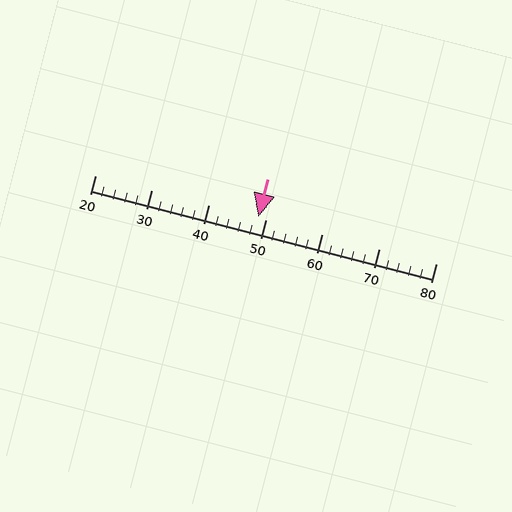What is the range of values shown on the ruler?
The ruler shows values from 20 to 80.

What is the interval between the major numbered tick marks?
The major tick marks are spaced 10 units apart.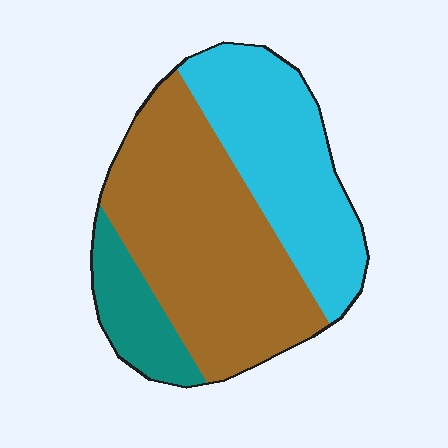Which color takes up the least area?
Teal, at roughly 15%.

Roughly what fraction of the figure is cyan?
Cyan takes up about one third (1/3) of the figure.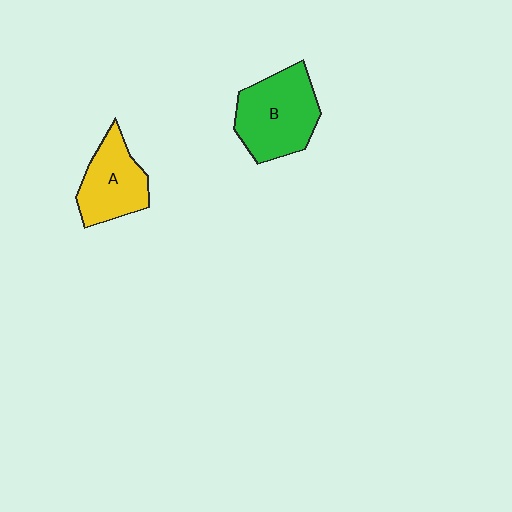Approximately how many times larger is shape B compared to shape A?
Approximately 1.3 times.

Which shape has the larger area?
Shape B (green).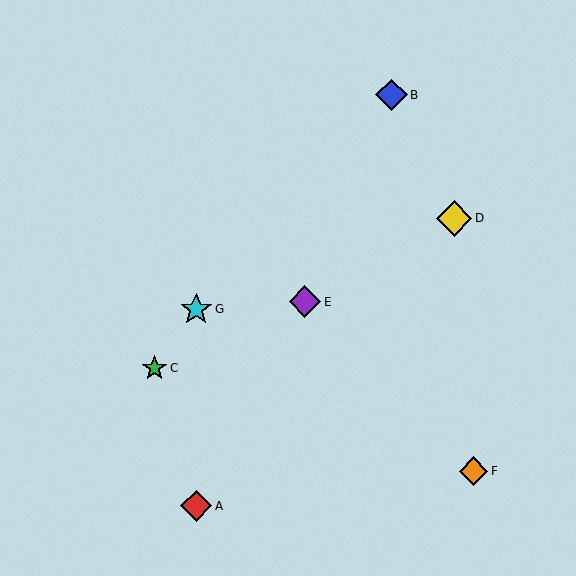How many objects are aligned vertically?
2 objects (A, G) are aligned vertically.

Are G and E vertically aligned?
No, G is at x≈196 and E is at x≈305.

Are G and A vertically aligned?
Yes, both are at x≈196.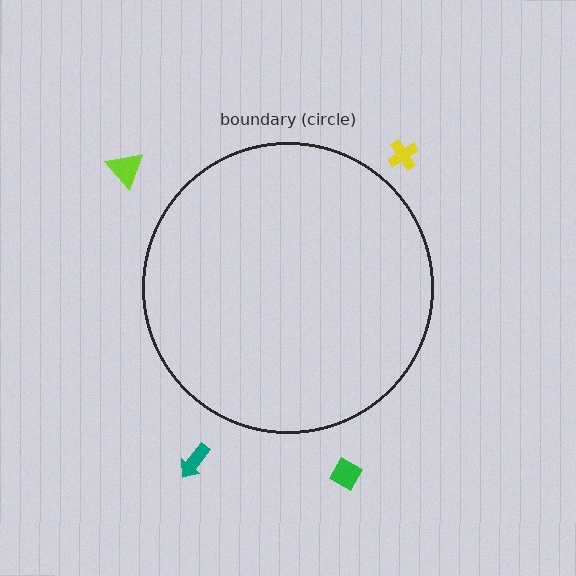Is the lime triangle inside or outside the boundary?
Outside.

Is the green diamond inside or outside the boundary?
Outside.